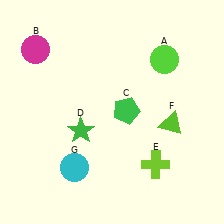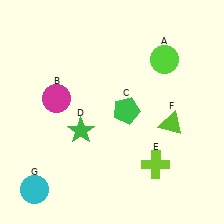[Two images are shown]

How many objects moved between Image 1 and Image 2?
2 objects moved between the two images.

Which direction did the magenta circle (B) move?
The magenta circle (B) moved down.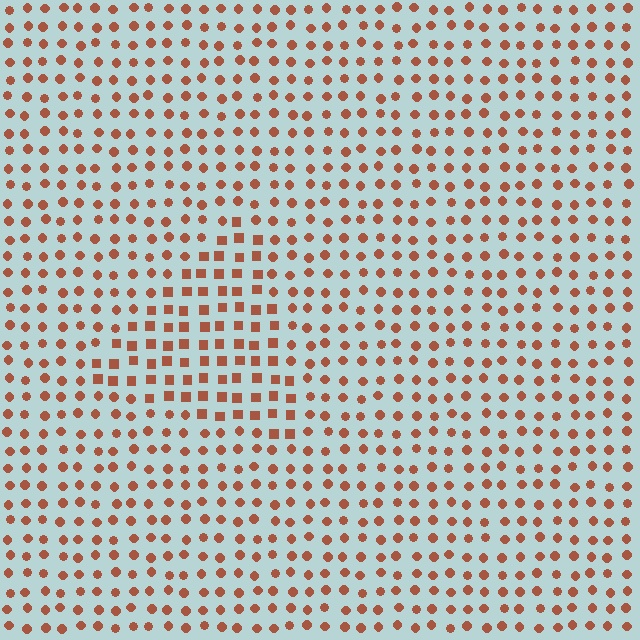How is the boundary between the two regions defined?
The boundary is defined by a change in element shape: squares inside vs. circles outside. All elements share the same color and spacing.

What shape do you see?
I see a triangle.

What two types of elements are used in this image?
The image uses squares inside the triangle region and circles outside it.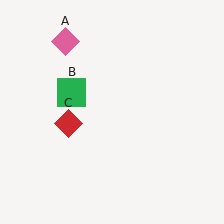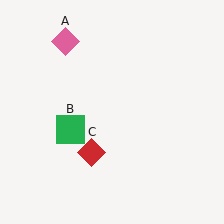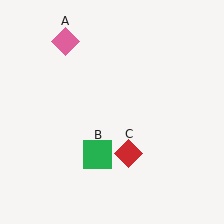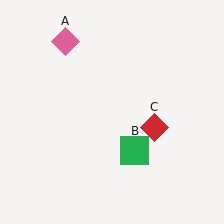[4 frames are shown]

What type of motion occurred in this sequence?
The green square (object B), red diamond (object C) rotated counterclockwise around the center of the scene.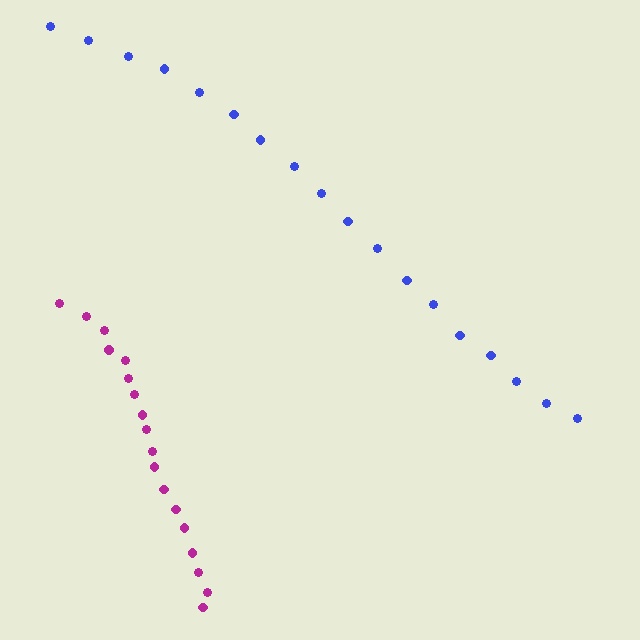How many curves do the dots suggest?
There are 2 distinct paths.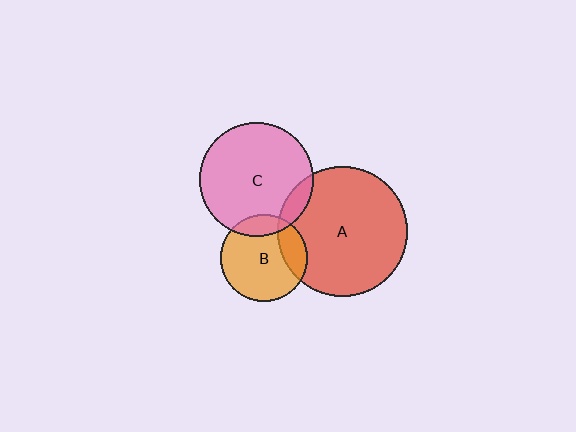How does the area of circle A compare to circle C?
Approximately 1.3 times.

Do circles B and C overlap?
Yes.